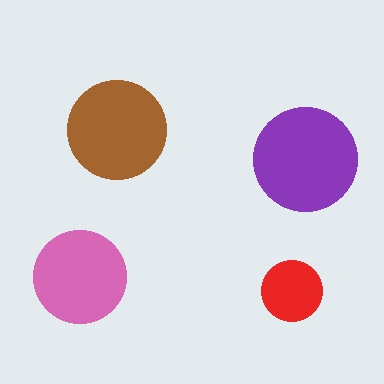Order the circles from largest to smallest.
the purple one, the brown one, the pink one, the red one.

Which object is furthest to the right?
The purple circle is rightmost.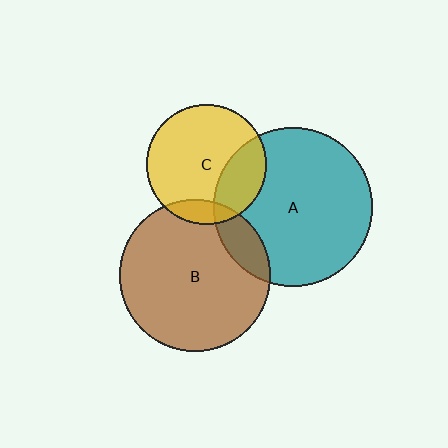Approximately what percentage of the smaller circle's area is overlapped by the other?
Approximately 15%.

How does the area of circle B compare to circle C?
Approximately 1.6 times.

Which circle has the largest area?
Circle A (teal).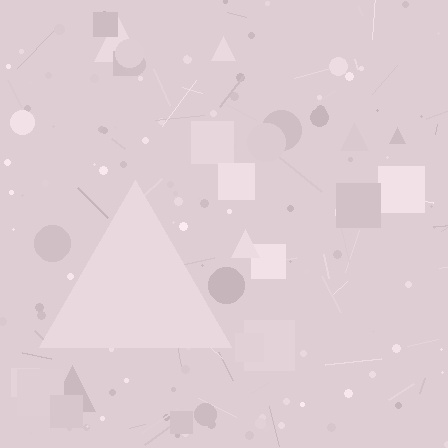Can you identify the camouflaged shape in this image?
The camouflaged shape is a triangle.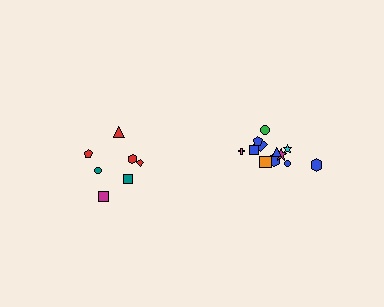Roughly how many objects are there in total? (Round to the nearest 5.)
Roughly 20 objects in total.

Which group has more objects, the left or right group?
The right group.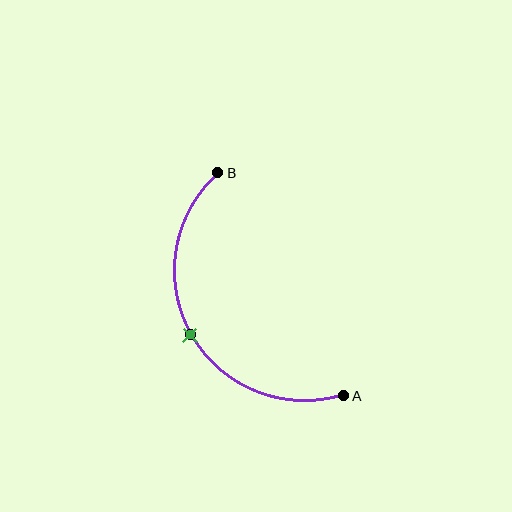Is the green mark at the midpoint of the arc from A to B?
Yes. The green mark lies on the arc at equal arc-length from both A and B — it is the arc midpoint.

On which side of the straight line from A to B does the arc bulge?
The arc bulges to the left of the straight line connecting A and B.